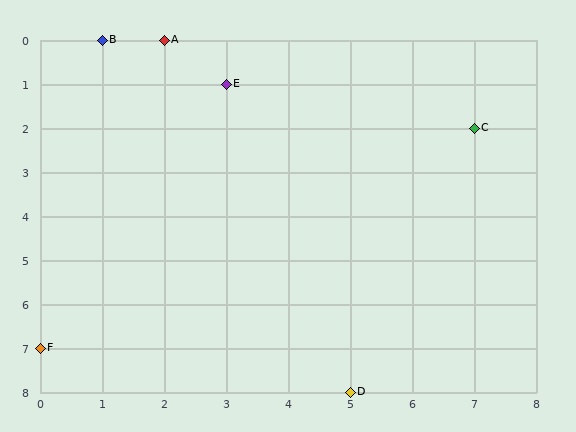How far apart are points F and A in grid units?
Points F and A are 2 columns and 7 rows apart (about 7.3 grid units diagonally).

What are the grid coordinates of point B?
Point B is at grid coordinates (1, 0).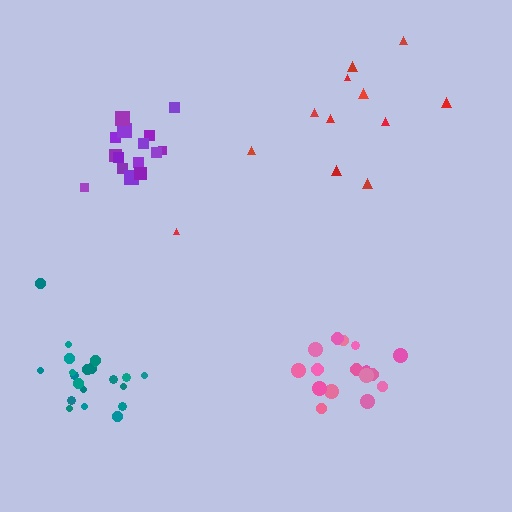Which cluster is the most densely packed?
Purple.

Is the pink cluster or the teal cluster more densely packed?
Teal.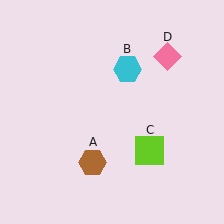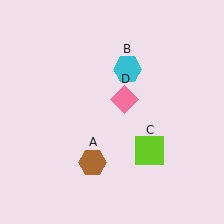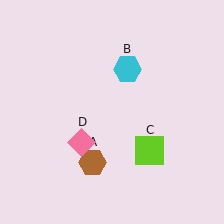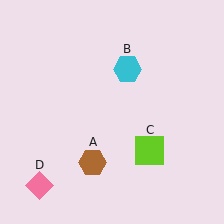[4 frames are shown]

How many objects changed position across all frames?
1 object changed position: pink diamond (object D).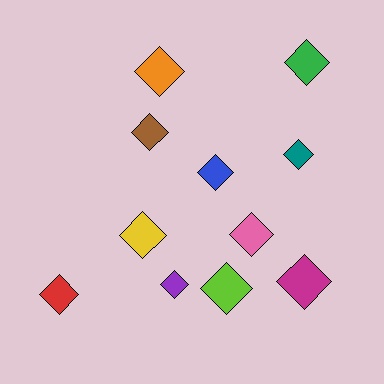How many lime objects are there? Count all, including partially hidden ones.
There is 1 lime object.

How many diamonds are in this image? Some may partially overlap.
There are 11 diamonds.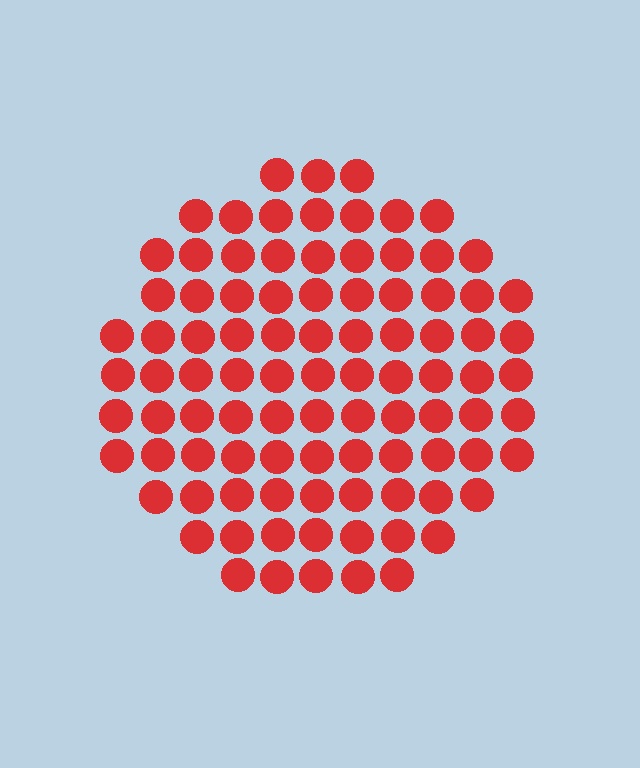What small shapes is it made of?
It is made of small circles.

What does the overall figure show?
The overall figure shows a circle.